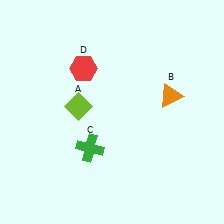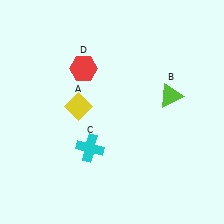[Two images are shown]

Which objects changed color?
A changed from lime to yellow. B changed from orange to lime. C changed from green to cyan.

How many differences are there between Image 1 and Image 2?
There are 3 differences between the two images.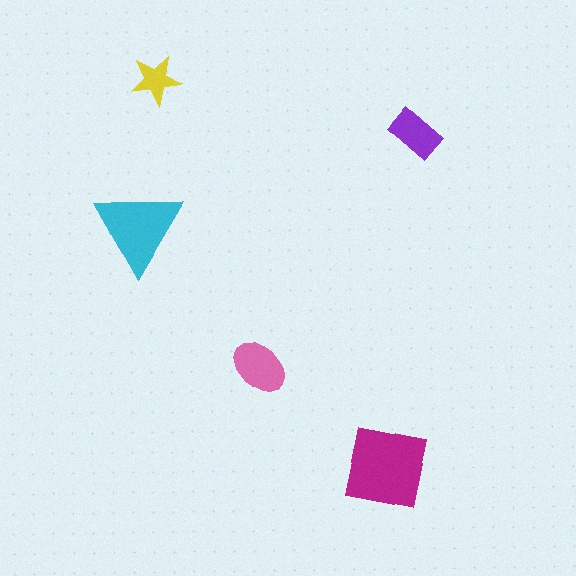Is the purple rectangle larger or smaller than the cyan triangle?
Smaller.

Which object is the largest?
The magenta square.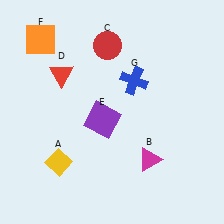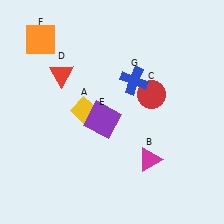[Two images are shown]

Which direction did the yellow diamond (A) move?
The yellow diamond (A) moved up.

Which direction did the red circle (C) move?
The red circle (C) moved down.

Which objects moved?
The objects that moved are: the yellow diamond (A), the red circle (C).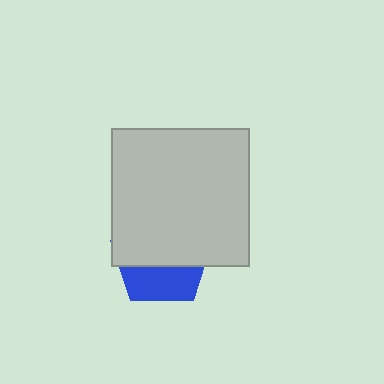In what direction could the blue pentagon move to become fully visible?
The blue pentagon could move down. That would shift it out from behind the light gray square entirely.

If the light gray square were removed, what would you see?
You would see the complete blue pentagon.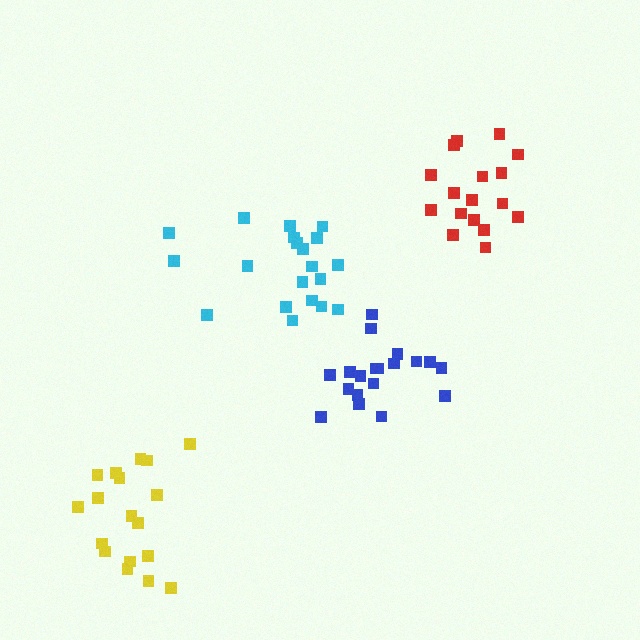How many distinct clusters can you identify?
There are 4 distinct clusters.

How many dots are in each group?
Group 1: 20 dots, Group 2: 19 dots, Group 3: 19 dots, Group 4: 17 dots (75 total).